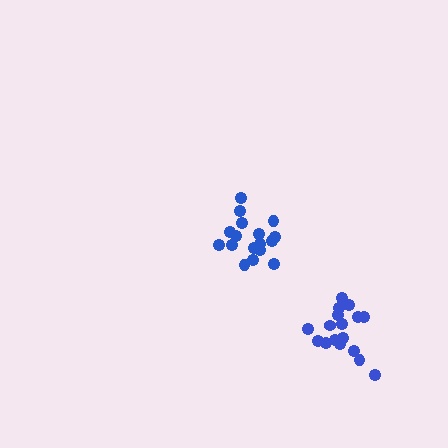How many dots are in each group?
Group 1: 17 dots, Group 2: 17 dots (34 total).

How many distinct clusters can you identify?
There are 2 distinct clusters.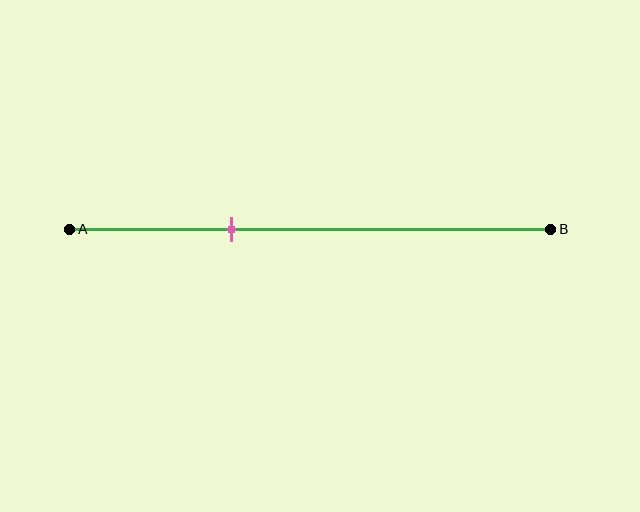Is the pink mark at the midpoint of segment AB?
No, the mark is at about 35% from A, not at the 50% midpoint.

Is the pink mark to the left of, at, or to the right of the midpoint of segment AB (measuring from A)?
The pink mark is to the left of the midpoint of segment AB.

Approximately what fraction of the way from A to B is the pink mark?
The pink mark is approximately 35% of the way from A to B.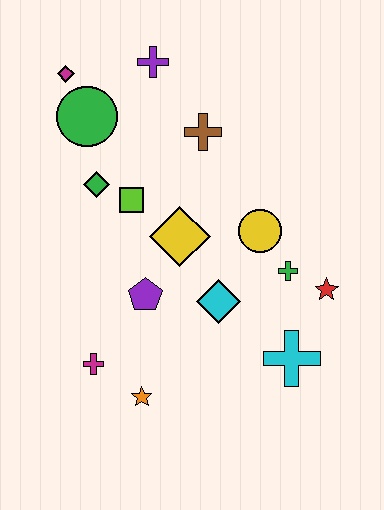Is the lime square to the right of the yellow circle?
No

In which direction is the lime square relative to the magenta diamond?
The lime square is below the magenta diamond.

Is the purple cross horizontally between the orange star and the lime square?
No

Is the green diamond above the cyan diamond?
Yes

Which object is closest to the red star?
The green cross is closest to the red star.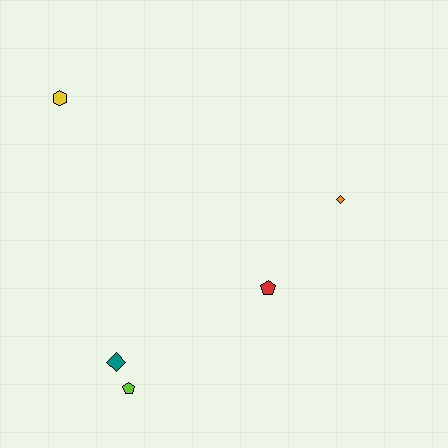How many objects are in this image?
There are 5 objects.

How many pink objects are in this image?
There are no pink objects.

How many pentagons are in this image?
There are 2 pentagons.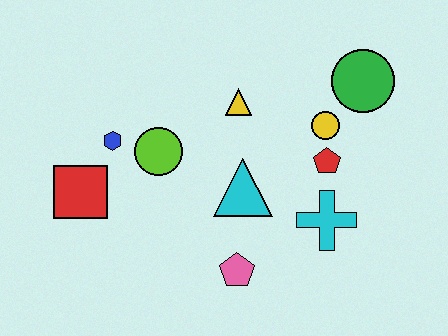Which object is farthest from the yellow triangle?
The red square is farthest from the yellow triangle.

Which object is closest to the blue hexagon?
The lime circle is closest to the blue hexagon.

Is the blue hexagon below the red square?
No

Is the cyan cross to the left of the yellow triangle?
No